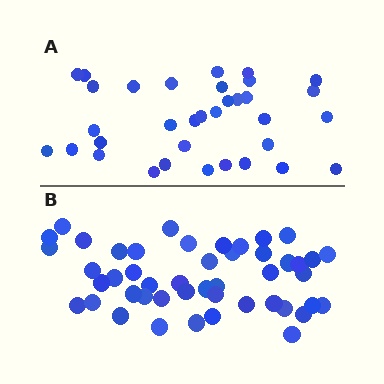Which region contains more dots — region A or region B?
Region B (the bottom region) has more dots.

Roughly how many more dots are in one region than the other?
Region B has approximately 15 more dots than region A.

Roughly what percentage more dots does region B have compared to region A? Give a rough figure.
About 40% more.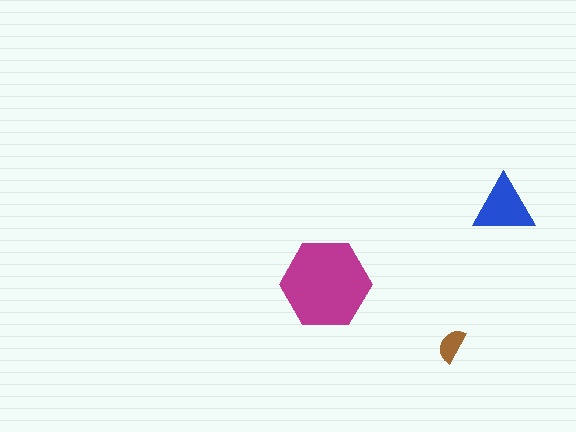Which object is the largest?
The magenta hexagon.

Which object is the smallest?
The brown semicircle.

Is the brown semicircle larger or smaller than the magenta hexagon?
Smaller.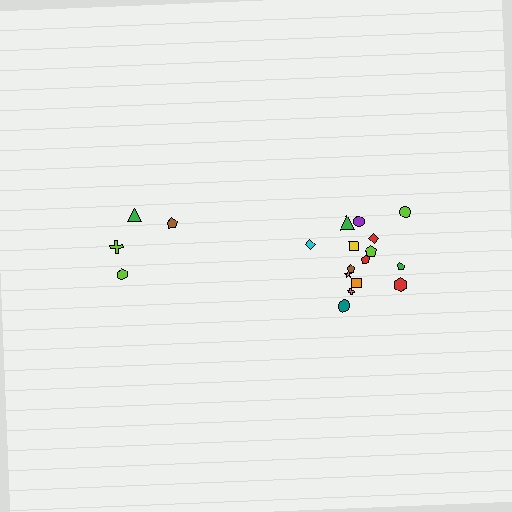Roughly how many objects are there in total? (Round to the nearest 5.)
Roughly 20 objects in total.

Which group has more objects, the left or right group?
The right group.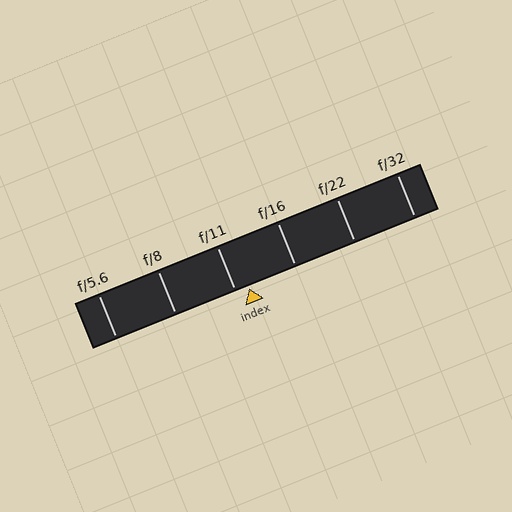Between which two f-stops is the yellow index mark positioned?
The index mark is between f/11 and f/16.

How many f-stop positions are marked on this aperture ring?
There are 6 f-stop positions marked.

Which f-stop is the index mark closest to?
The index mark is closest to f/11.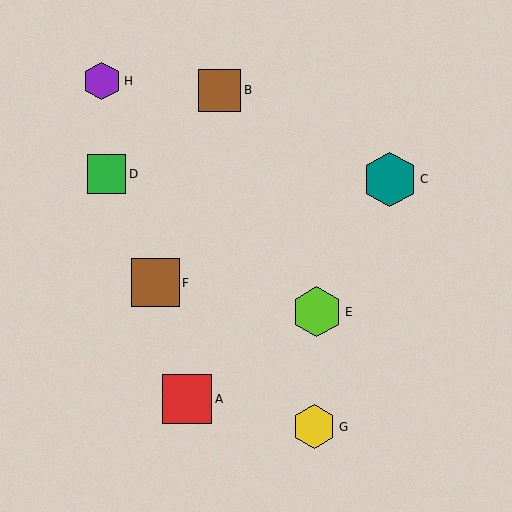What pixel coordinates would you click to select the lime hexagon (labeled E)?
Click at (317, 312) to select the lime hexagon E.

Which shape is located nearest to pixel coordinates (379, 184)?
The teal hexagon (labeled C) at (390, 179) is nearest to that location.